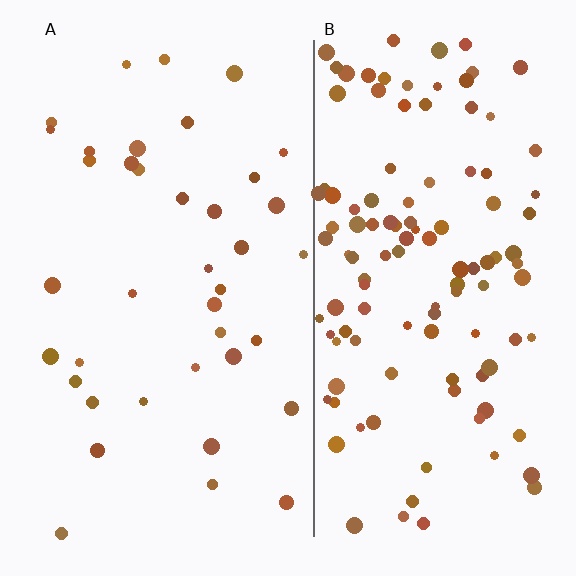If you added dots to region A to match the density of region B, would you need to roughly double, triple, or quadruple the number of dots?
Approximately triple.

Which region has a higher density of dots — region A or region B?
B (the right).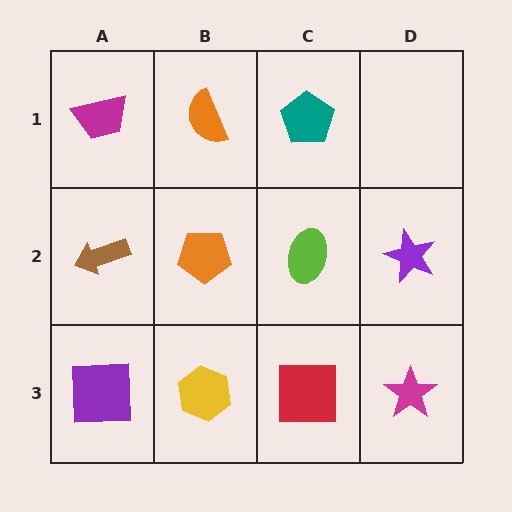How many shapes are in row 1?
3 shapes.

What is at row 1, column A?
A magenta trapezoid.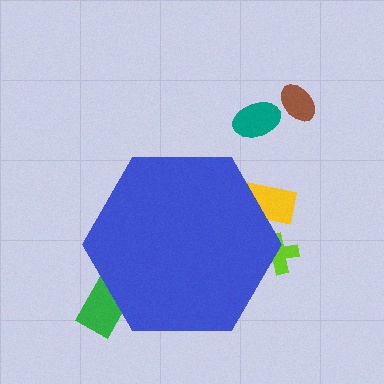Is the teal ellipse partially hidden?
No, the teal ellipse is fully visible.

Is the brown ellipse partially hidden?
No, the brown ellipse is fully visible.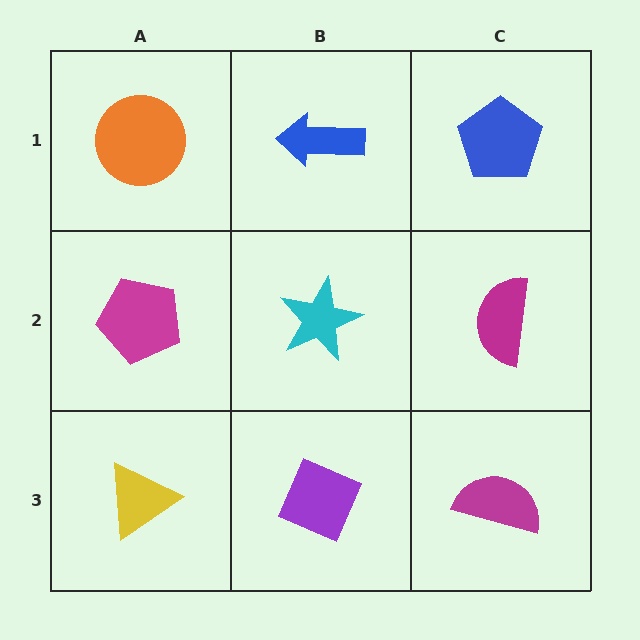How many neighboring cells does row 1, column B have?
3.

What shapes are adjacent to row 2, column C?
A blue pentagon (row 1, column C), a magenta semicircle (row 3, column C), a cyan star (row 2, column B).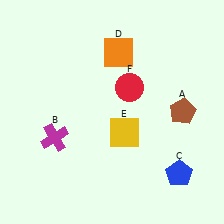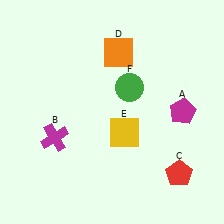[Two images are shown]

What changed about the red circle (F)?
In Image 1, F is red. In Image 2, it changed to green.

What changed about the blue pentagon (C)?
In Image 1, C is blue. In Image 2, it changed to red.